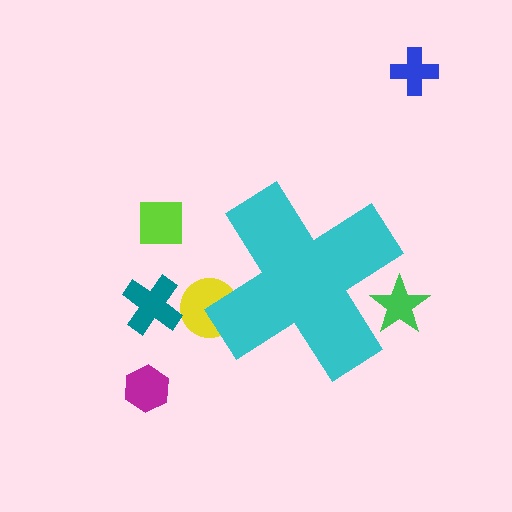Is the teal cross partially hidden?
No, the teal cross is fully visible.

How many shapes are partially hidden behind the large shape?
2 shapes are partially hidden.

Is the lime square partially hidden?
No, the lime square is fully visible.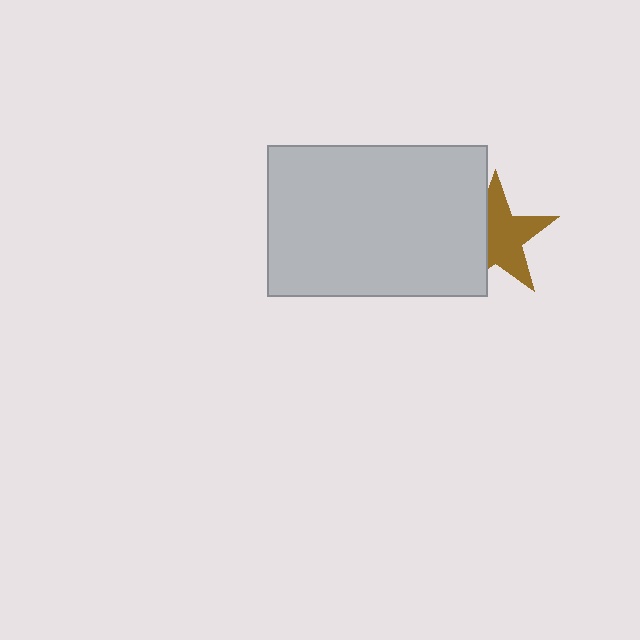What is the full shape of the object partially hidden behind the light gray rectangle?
The partially hidden object is a brown star.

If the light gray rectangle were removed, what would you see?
You would see the complete brown star.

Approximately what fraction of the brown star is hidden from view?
Roughly 37% of the brown star is hidden behind the light gray rectangle.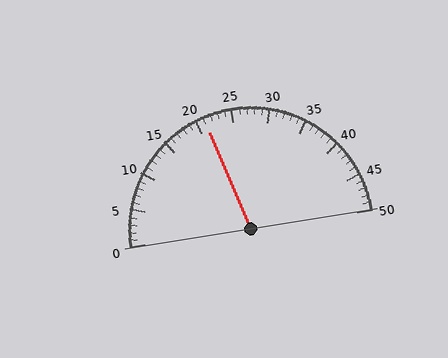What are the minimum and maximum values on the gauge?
The gauge ranges from 0 to 50.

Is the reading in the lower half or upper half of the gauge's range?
The reading is in the lower half of the range (0 to 50).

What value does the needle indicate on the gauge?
The needle indicates approximately 21.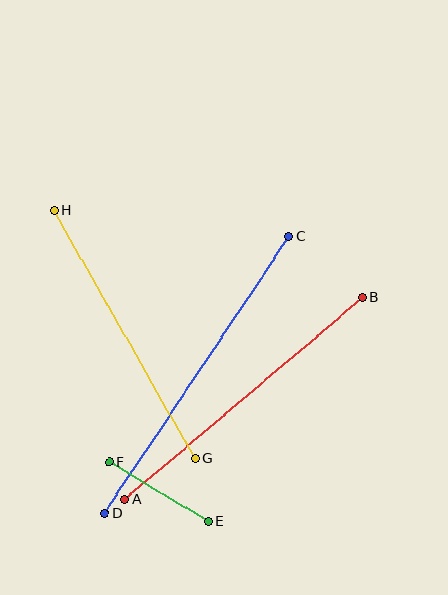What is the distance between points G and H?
The distance is approximately 286 pixels.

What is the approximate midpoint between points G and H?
The midpoint is at approximately (125, 335) pixels.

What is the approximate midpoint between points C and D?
The midpoint is at approximately (197, 375) pixels.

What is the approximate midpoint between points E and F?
The midpoint is at approximately (159, 492) pixels.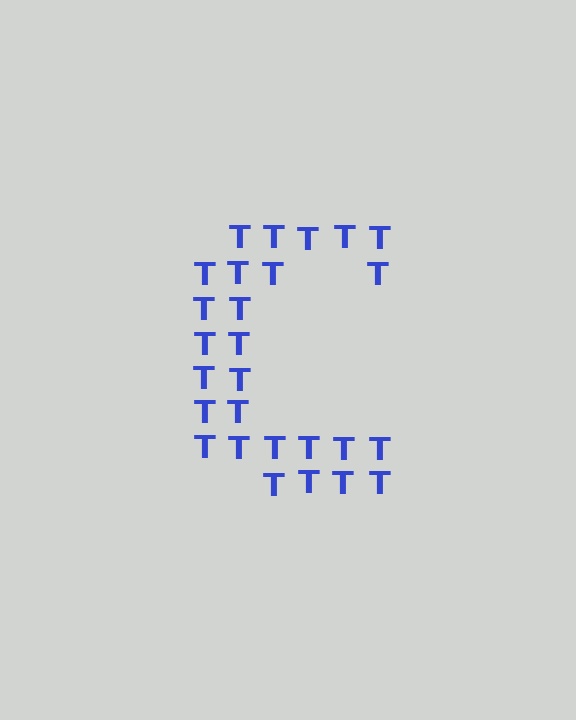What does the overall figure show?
The overall figure shows the letter C.